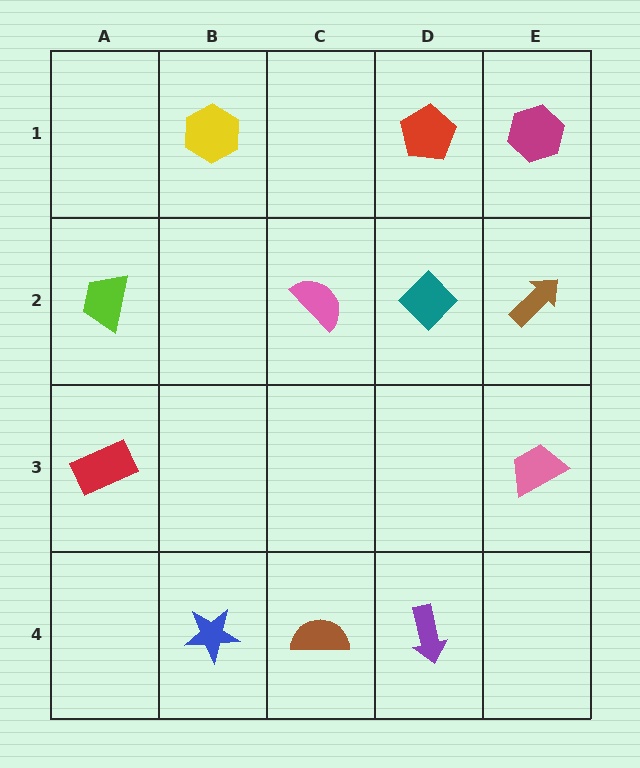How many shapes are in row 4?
3 shapes.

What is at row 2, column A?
A lime trapezoid.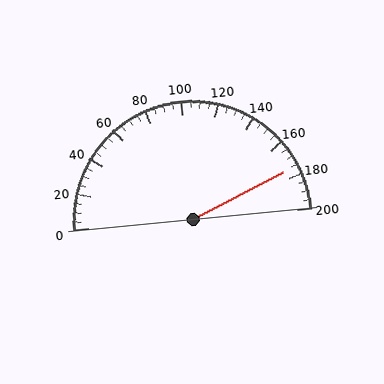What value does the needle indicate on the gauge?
The needle indicates approximately 175.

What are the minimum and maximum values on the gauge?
The gauge ranges from 0 to 200.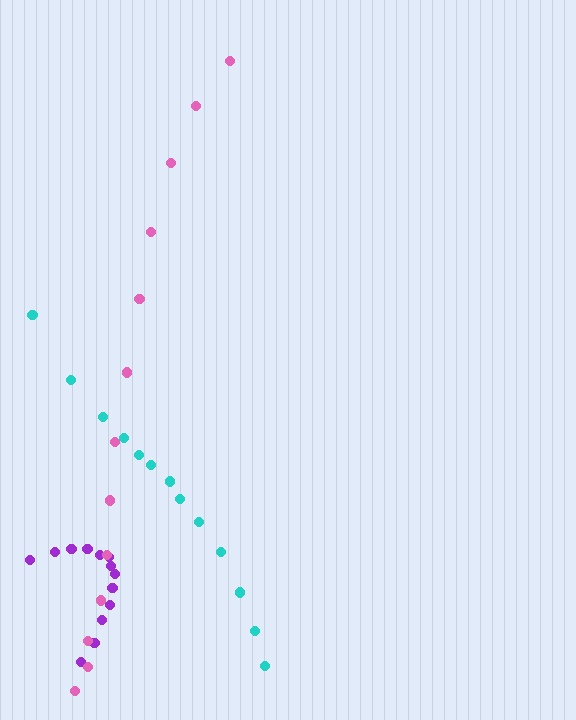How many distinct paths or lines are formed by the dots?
There are 3 distinct paths.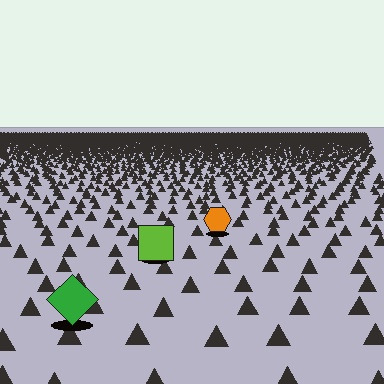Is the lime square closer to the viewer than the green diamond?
No. The green diamond is closer — you can tell from the texture gradient: the ground texture is coarser near it.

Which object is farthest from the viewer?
The orange hexagon is farthest from the viewer. It appears smaller and the ground texture around it is denser.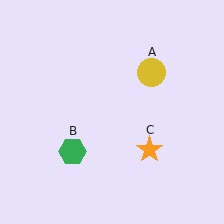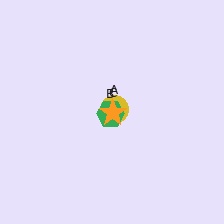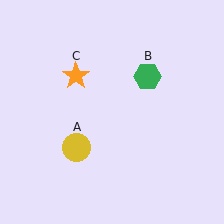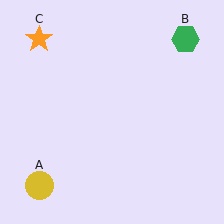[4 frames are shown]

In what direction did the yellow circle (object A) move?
The yellow circle (object A) moved down and to the left.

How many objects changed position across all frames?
3 objects changed position: yellow circle (object A), green hexagon (object B), orange star (object C).